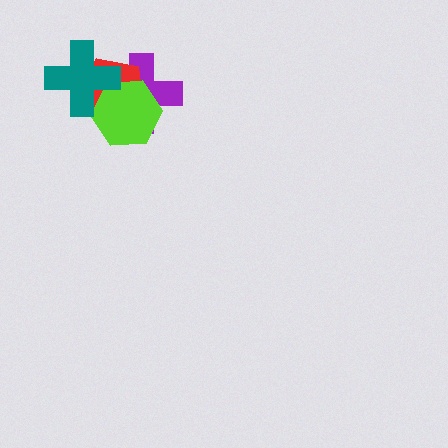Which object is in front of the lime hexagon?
The teal cross is in front of the lime hexagon.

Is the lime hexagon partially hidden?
Yes, it is partially covered by another shape.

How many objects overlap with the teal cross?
3 objects overlap with the teal cross.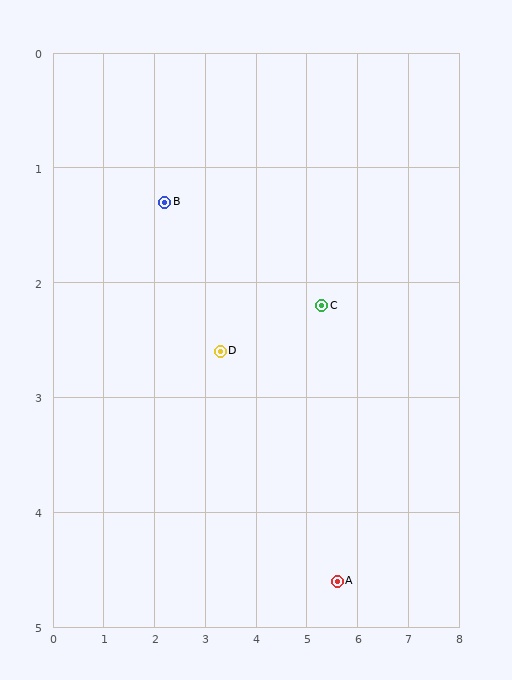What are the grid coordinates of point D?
Point D is at approximately (3.3, 2.6).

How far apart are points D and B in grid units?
Points D and B are about 1.7 grid units apart.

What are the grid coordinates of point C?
Point C is at approximately (5.3, 2.2).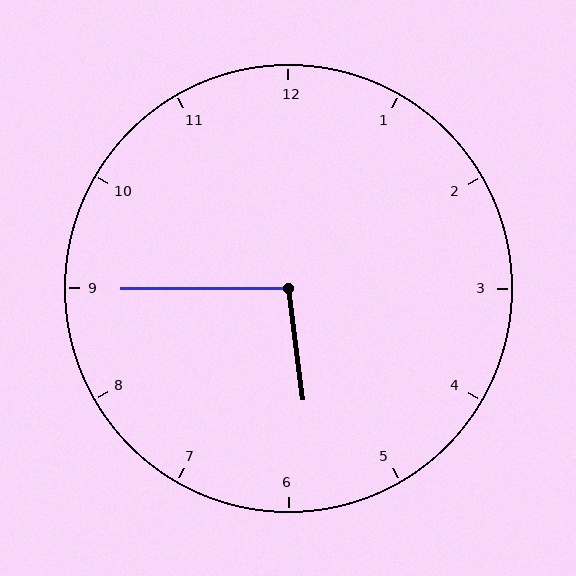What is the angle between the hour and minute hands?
Approximately 98 degrees.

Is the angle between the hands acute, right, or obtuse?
It is obtuse.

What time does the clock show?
5:45.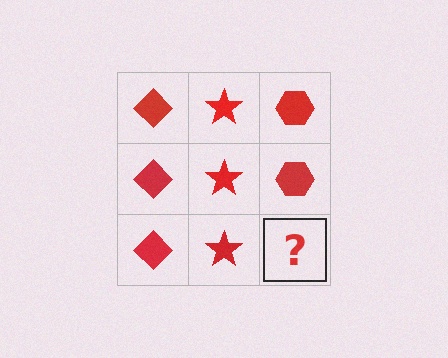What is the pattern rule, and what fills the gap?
The rule is that each column has a consistent shape. The gap should be filled with a red hexagon.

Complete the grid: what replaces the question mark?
The question mark should be replaced with a red hexagon.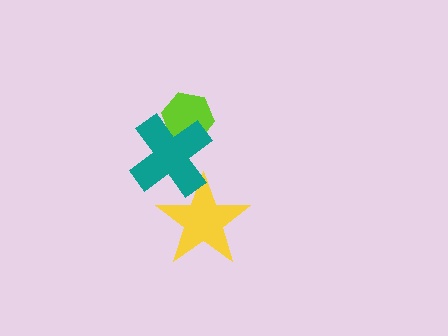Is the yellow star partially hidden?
Yes, it is partially covered by another shape.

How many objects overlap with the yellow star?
1 object overlaps with the yellow star.